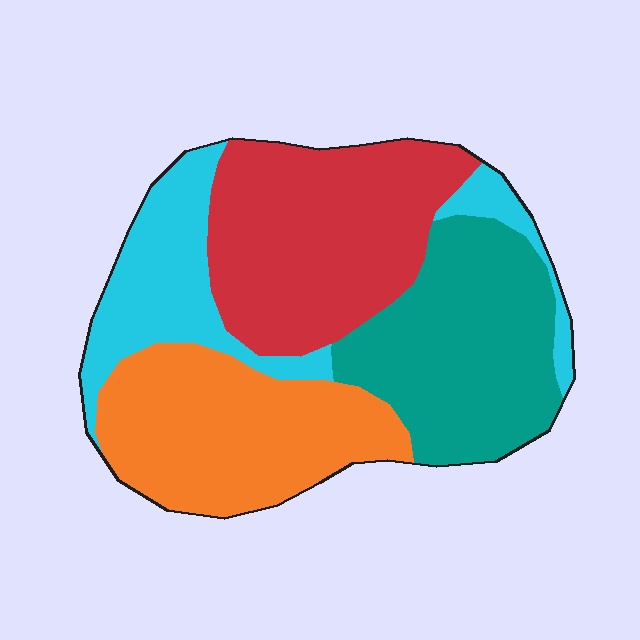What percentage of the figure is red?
Red covers roughly 30% of the figure.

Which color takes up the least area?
Cyan, at roughly 20%.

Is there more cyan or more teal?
Teal.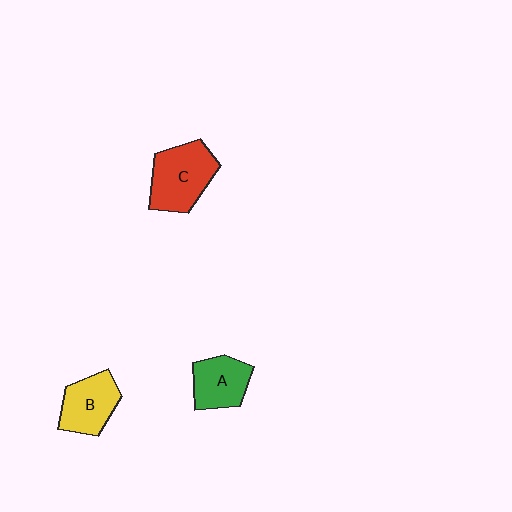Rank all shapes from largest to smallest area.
From largest to smallest: C (red), B (yellow), A (green).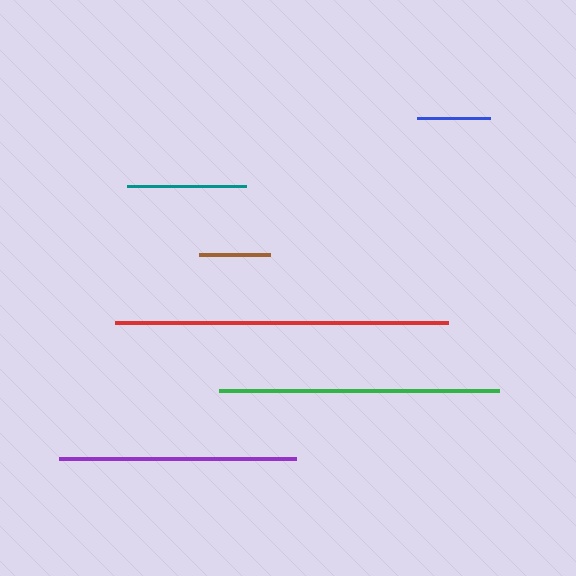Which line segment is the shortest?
The brown line is the shortest at approximately 71 pixels.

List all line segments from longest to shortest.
From longest to shortest: red, green, purple, teal, blue, brown.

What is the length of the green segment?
The green segment is approximately 280 pixels long.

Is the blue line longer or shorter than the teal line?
The teal line is longer than the blue line.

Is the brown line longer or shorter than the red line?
The red line is longer than the brown line.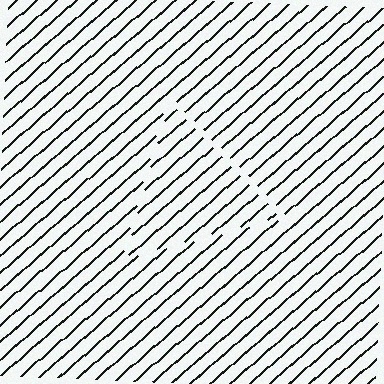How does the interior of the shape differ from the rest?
The interior of the shape contains the same grating, shifted by half a period — the contour is defined by the phase discontinuity where line-ends from the inner and outer gratings abut.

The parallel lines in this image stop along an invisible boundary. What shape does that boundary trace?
An illusory triangle. The interior of the shape contains the same grating, shifted by half a period — the contour is defined by the phase discontinuity where line-ends from the inner and outer gratings abut.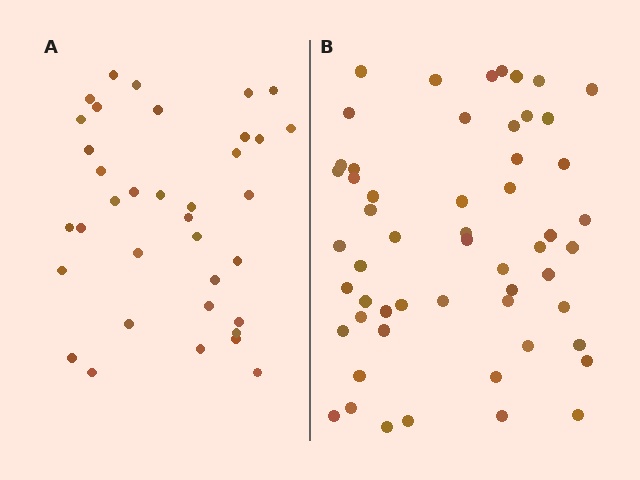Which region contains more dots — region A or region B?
Region B (the right region) has more dots.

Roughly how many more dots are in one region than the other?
Region B has approximately 20 more dots than region A.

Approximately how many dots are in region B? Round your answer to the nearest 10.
About 60 dots. (The exact count is 55, which rounds to 60.)